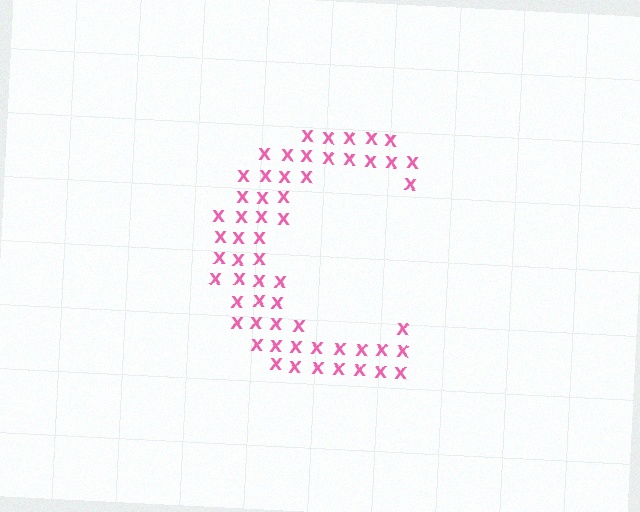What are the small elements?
The small elements are letter X's.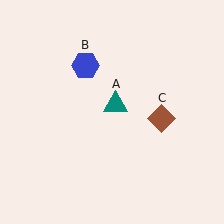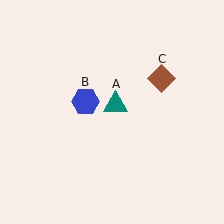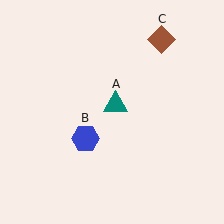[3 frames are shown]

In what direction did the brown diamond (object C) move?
The brown diamond (object C) moved up.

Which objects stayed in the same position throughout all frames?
Teal triangle (object A) remained stationary.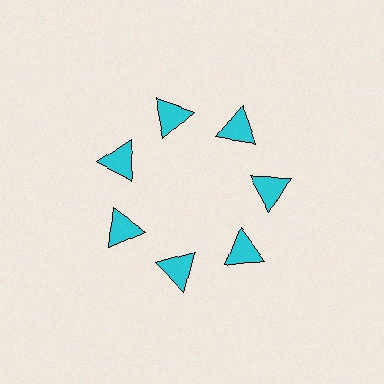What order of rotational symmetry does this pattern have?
This pattern has 7-fold rotational symmetry.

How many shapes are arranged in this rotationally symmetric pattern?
There are 7 shapes, arranged in 7 groups of 1.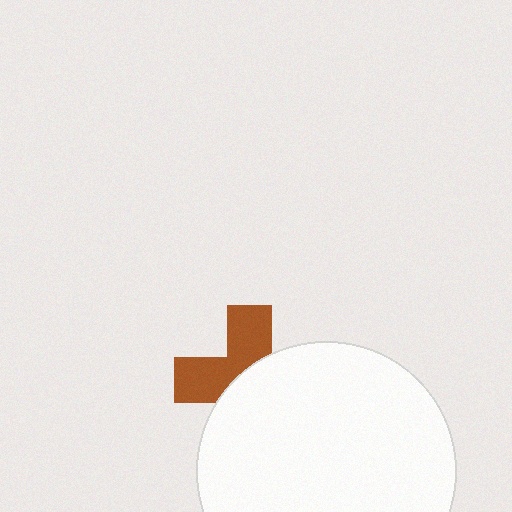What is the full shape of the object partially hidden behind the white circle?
The partially hidden object is a brown cross.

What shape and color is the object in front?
The object in front is a white circle.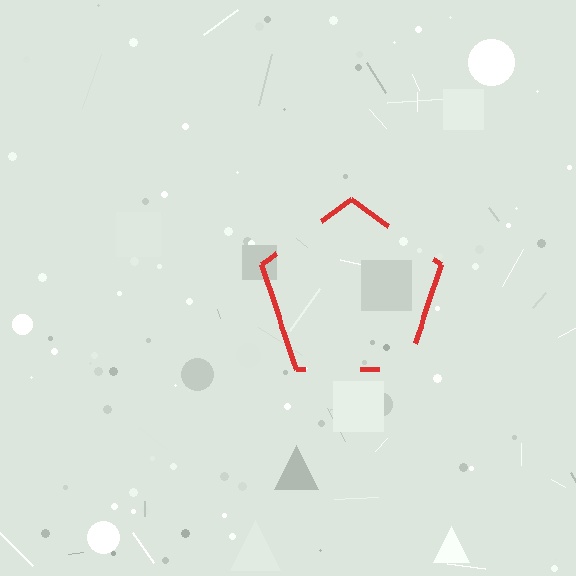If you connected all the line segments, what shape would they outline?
They would outline a pentagon.